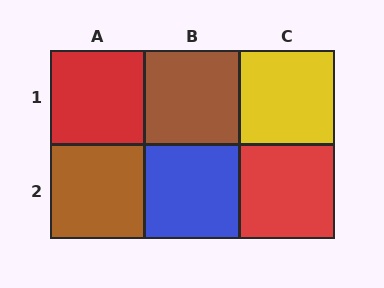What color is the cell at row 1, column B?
Brown.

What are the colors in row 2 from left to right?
Brown, blue, red.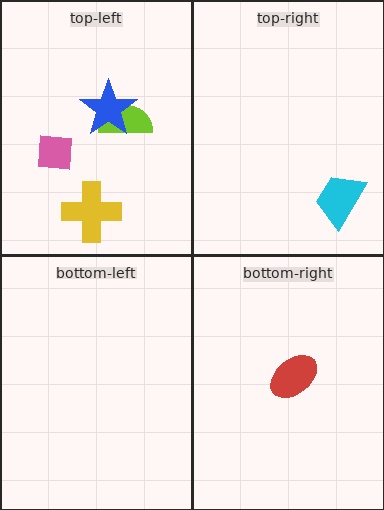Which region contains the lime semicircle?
The top-left region.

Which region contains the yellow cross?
The top-left region.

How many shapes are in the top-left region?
4.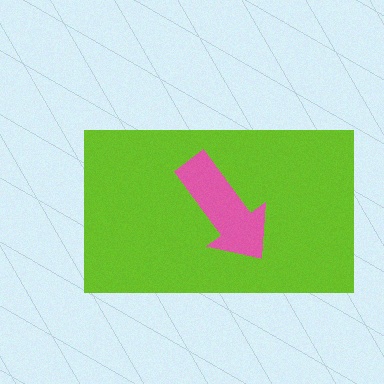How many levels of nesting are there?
2.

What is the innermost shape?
The pink arrow.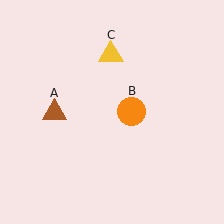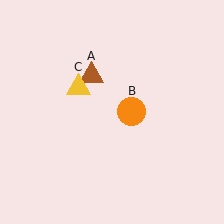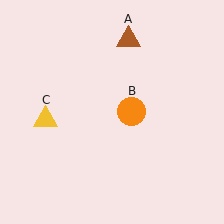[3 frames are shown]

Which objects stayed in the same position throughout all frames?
Orange circle (object B) remained stationary.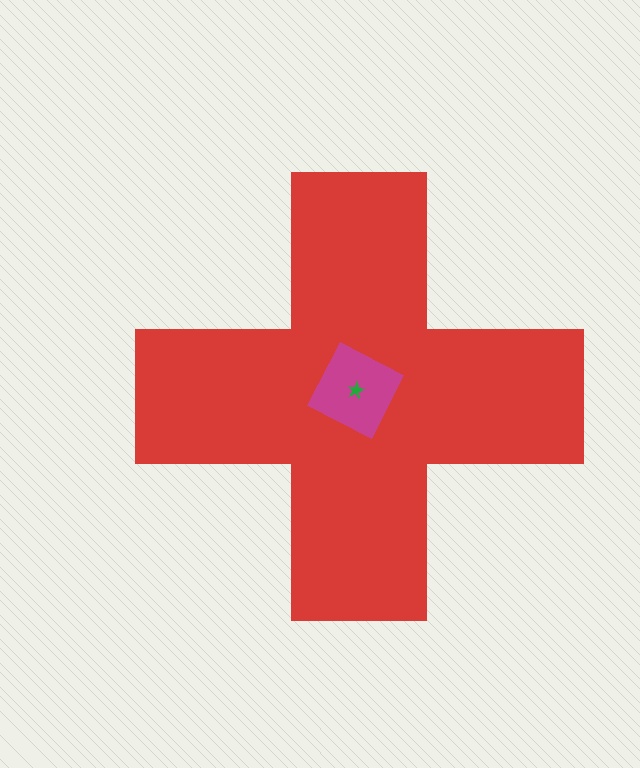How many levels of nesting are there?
3.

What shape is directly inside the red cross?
The magenta square.